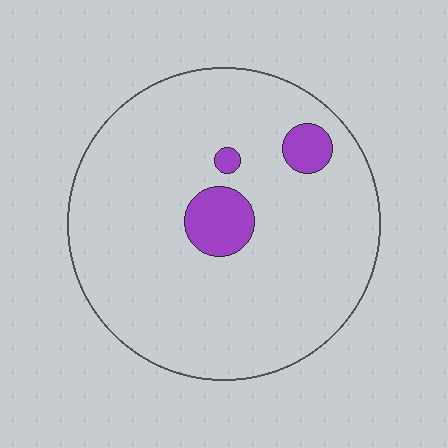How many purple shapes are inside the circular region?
3.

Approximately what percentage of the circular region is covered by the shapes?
Approximately 10%.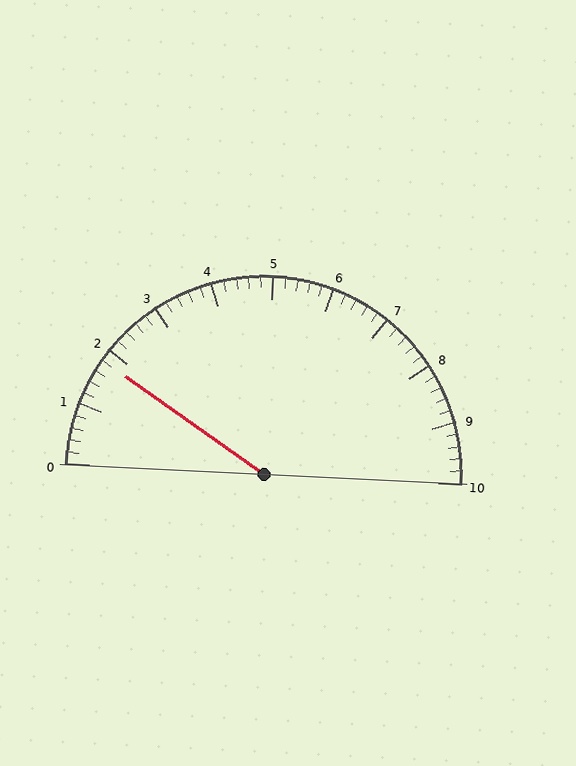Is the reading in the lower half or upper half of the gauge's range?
The reading is in the lower half of the range (0 to 10).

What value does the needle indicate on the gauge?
The needle indicates approximately 1.8.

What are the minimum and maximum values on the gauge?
The gauge ranges from 0 to 10.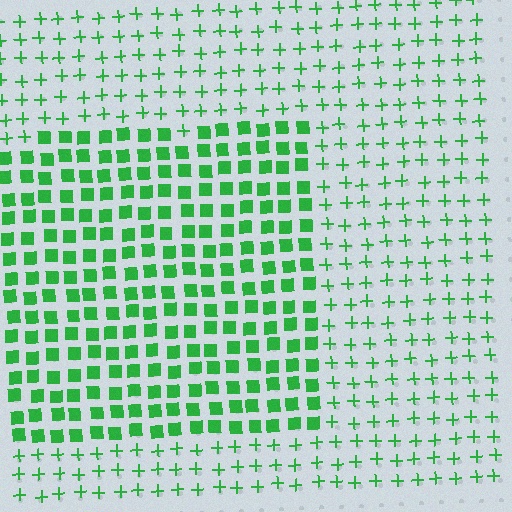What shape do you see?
I see a rectangle.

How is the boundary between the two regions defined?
The boundary is defined by a change in element shape: squares inside vs. plus signs outside. All elements share the same color and spacing.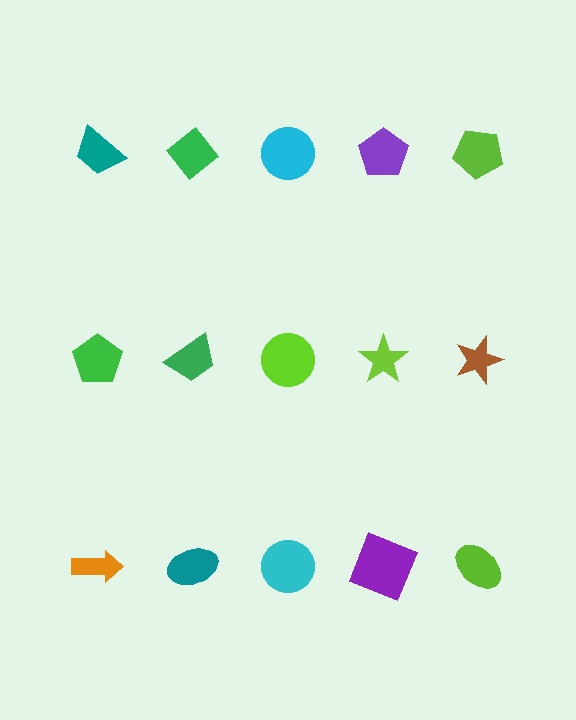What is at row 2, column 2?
A green trapezoid.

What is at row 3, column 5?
A lime ellipse.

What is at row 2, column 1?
A green pentagon.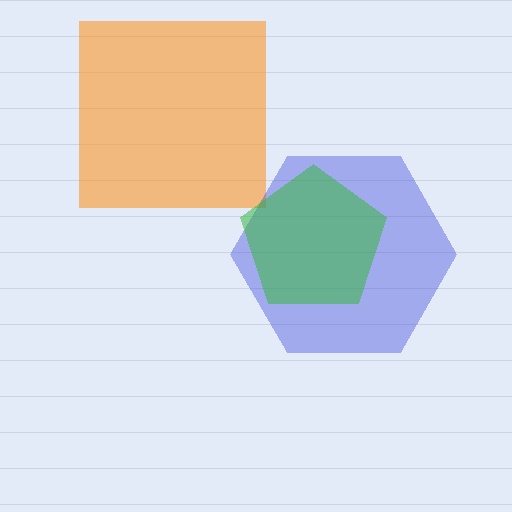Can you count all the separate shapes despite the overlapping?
Yes, there are 3 separate shapes.